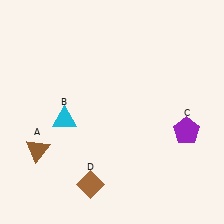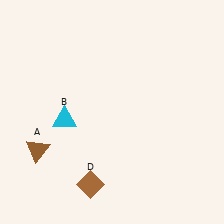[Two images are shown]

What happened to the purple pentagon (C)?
The purple pentagon (C) was removed in Image 2. It was in the bottom-right area of Image 1.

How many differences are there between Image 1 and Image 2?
There is 1 difference between the two images.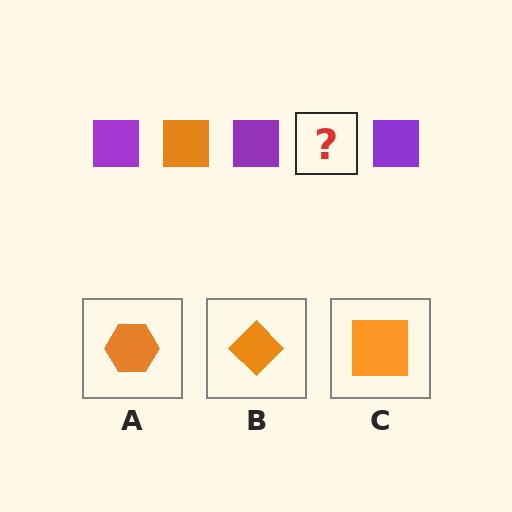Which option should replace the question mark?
Option C.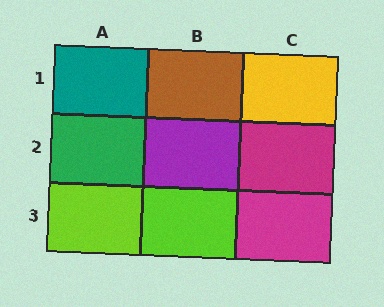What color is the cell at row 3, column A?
Lime.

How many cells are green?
1 cell is green.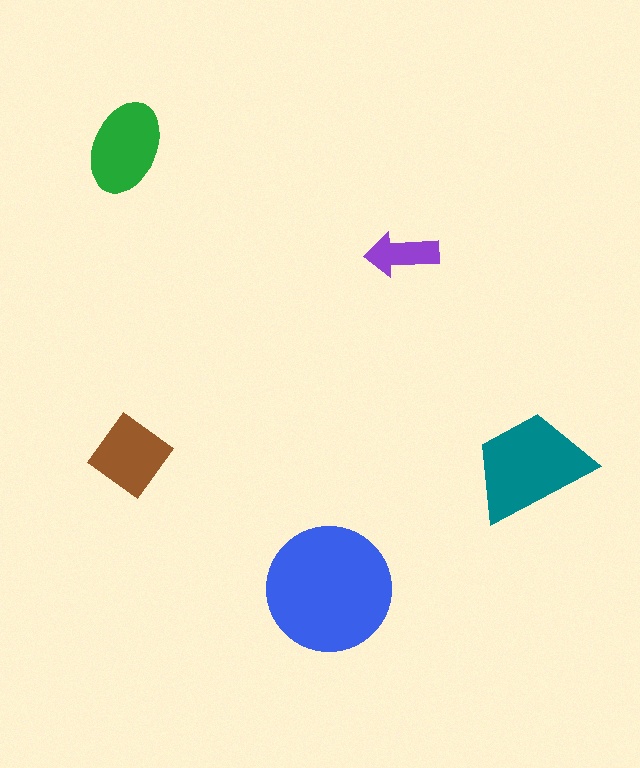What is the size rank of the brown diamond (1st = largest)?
4th.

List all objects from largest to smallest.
The blue circle, the teal trapezoid, the green ellipse, the brown diamond, the purple arrow.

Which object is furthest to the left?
The green ellipse is leftmost.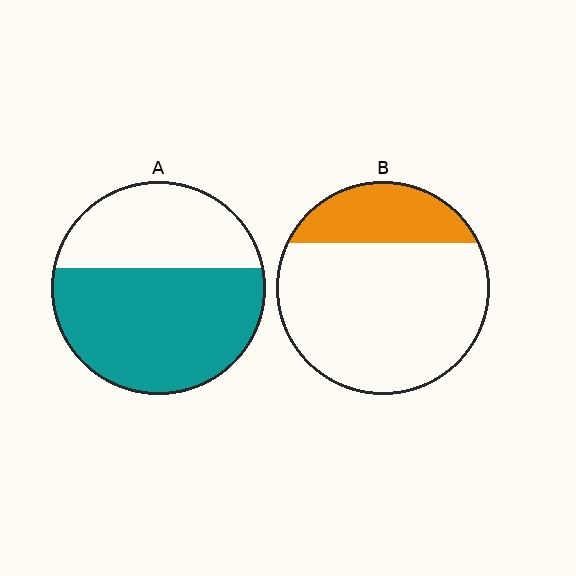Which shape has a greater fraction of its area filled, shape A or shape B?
Shape A.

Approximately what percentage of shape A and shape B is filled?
A is approximately 60% and B is approximately 25%.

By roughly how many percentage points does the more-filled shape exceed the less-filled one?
By roughly 40 percentage points (A over B).